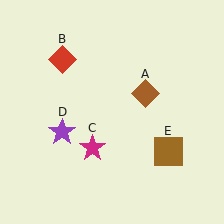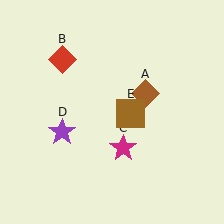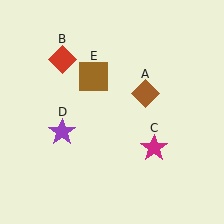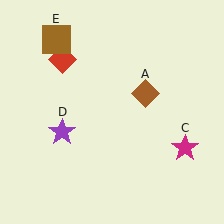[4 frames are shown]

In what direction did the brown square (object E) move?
The brown square (object E) moved up and to the left.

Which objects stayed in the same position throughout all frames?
Brown diamond (object A) and red diamond (object B) and purple star (object D) remained stationary.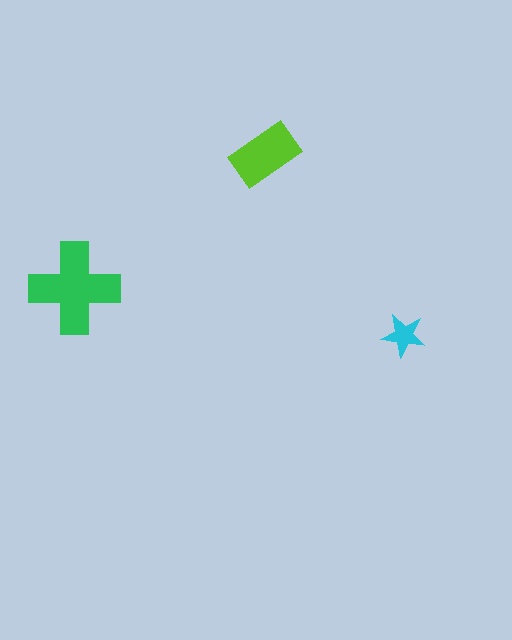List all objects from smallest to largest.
The cyan star, the lime rectangle, the green cross.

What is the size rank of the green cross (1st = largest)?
1st.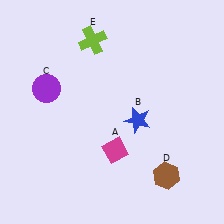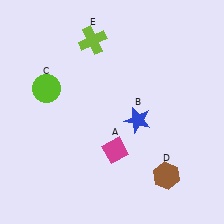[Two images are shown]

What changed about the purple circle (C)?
In Image 1, C is purple. In Image 2, it changed to lime.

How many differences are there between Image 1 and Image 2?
There is 1 difference between the two images.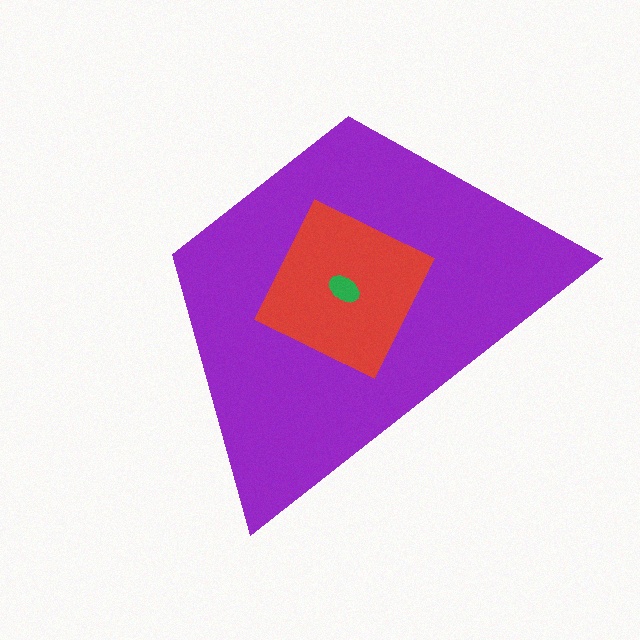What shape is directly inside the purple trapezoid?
The red square.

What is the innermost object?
The green ellipse.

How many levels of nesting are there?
3.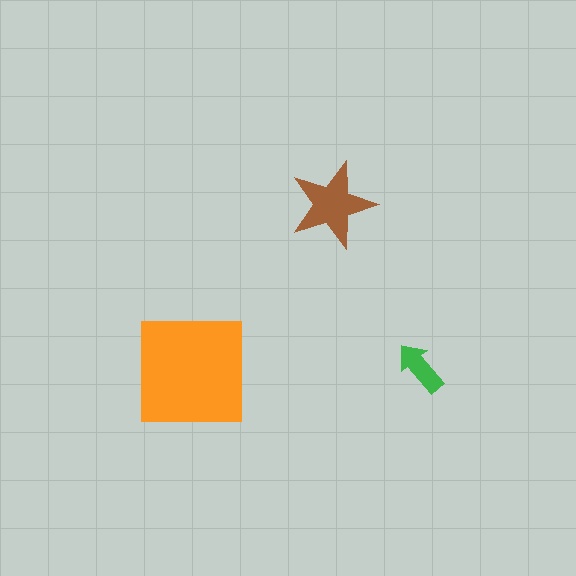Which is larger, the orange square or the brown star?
The orange square.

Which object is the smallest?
The green arrow.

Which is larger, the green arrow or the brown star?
The brown star.